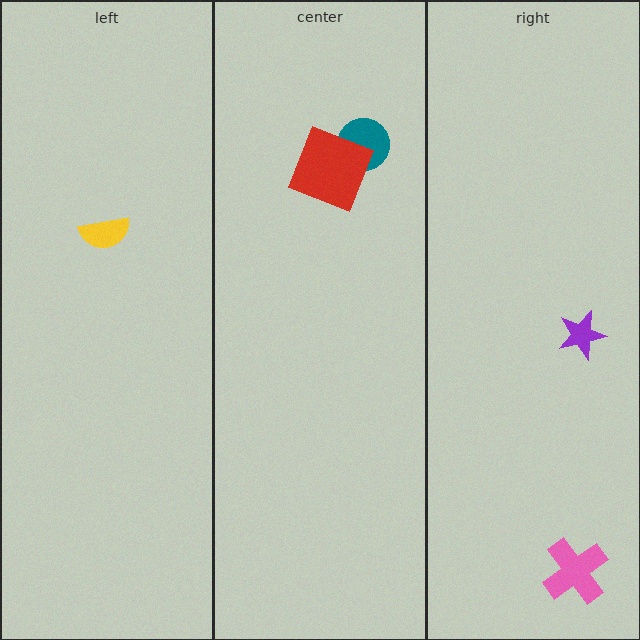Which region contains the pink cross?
The right region.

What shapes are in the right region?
The purple star, the pink cross.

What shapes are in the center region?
The teal circle, the red square.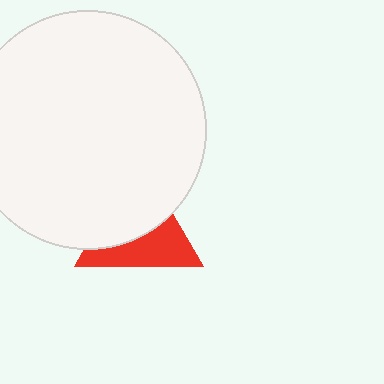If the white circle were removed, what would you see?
You would see the complete red triangle.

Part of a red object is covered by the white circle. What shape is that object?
It is a triangle.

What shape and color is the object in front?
The object in front is a white circle.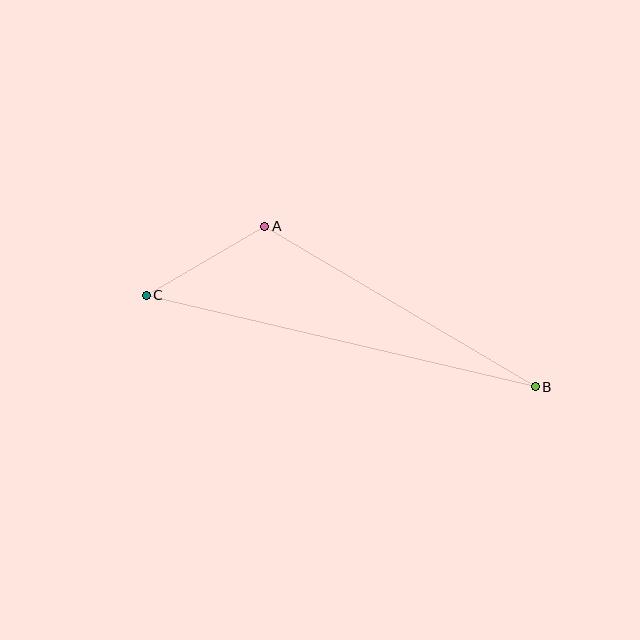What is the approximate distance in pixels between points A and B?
The distance between A and B is approximately 314 pixels.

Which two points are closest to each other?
Points A and C are closest to each other.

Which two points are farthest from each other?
Points B and C are farthest from each other.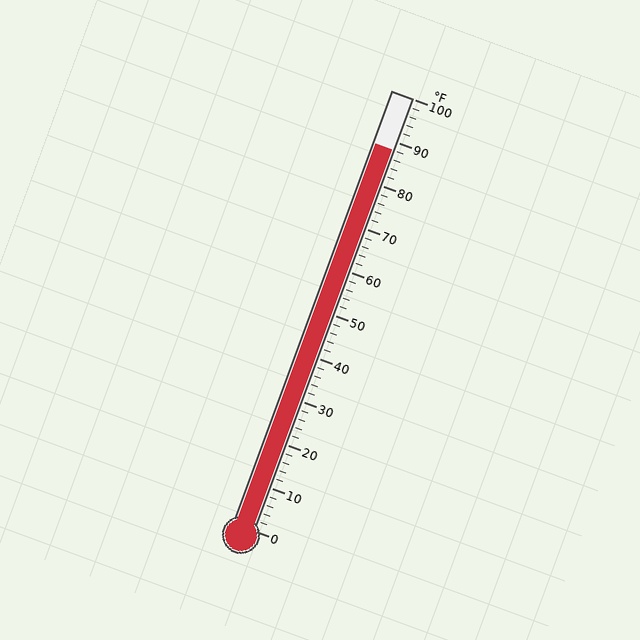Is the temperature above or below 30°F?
The temperature is above 30°F.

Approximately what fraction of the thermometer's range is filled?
The thermometer is filled to approximately 90% of its range.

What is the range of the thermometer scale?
The thermometer scale ranges from 0°F to 100°F.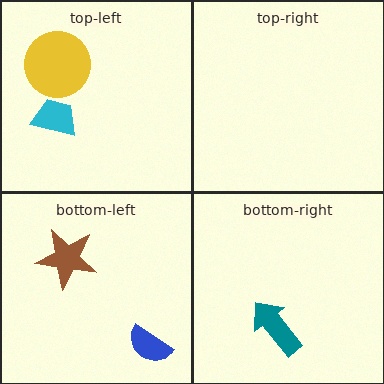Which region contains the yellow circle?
The top-left region.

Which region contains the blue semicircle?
The bottom-left region.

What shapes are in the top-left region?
The cyan trapezoid, the yellow circle.